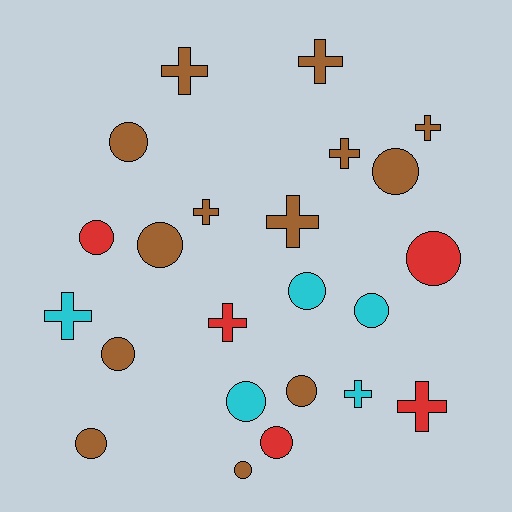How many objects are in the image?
There are 23 objects.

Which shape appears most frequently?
Circle, with 13 objects.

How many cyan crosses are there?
There are 2 cyan crosses.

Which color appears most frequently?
Brown, with 13 objects.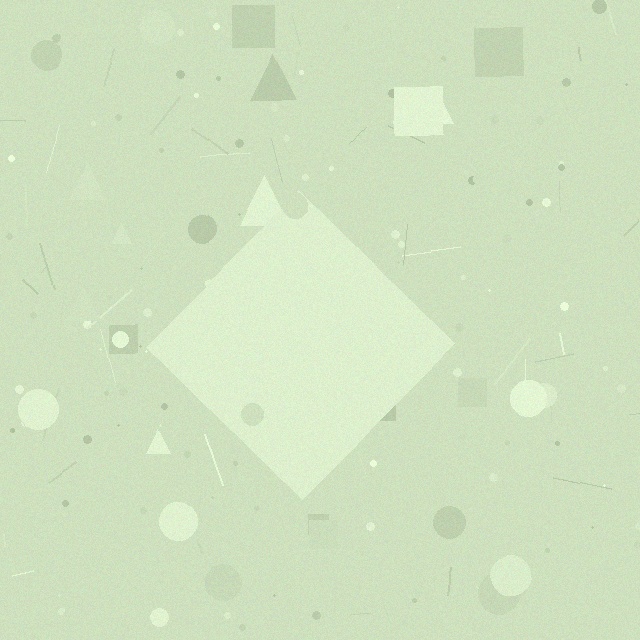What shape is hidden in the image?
A diamond is hidden in the image.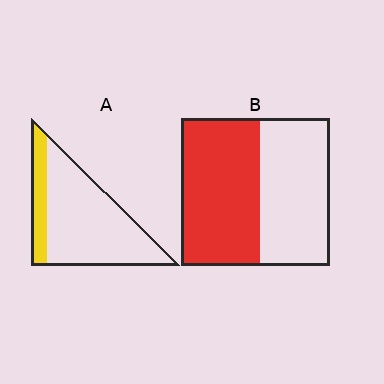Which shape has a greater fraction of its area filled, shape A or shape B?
Shape B.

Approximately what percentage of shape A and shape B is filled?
A is approximately 20% and B is approximately 55%.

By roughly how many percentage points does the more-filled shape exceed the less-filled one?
By roughly 35 percentage points (B over A).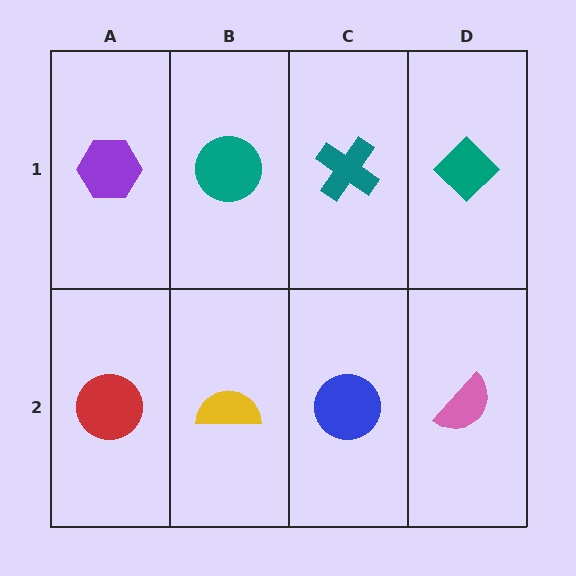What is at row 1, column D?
A teal diamond.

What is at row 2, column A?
A red circle.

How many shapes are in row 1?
4 shapes.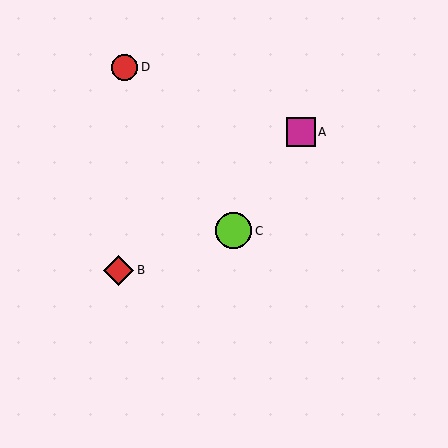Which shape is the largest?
The lime circle (labeled C) is the largest.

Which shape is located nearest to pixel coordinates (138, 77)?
The red circle (labeled D) at (125, 67) is nearest to that location.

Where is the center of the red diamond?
The center of the red diamond is at (119, 270).